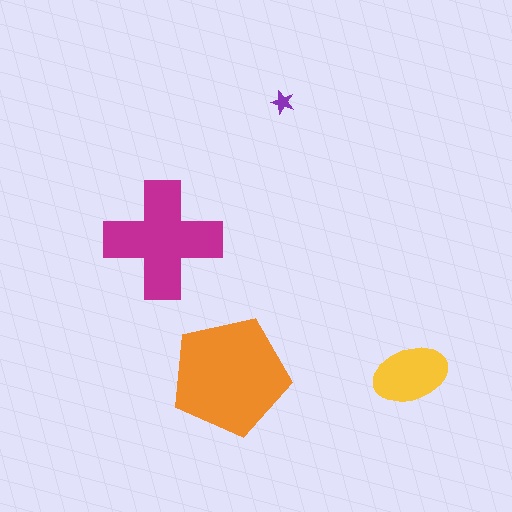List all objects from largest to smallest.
The orange pentagon, the magenta cross, the yellow ellipse, the purple star.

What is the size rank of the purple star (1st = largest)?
4th.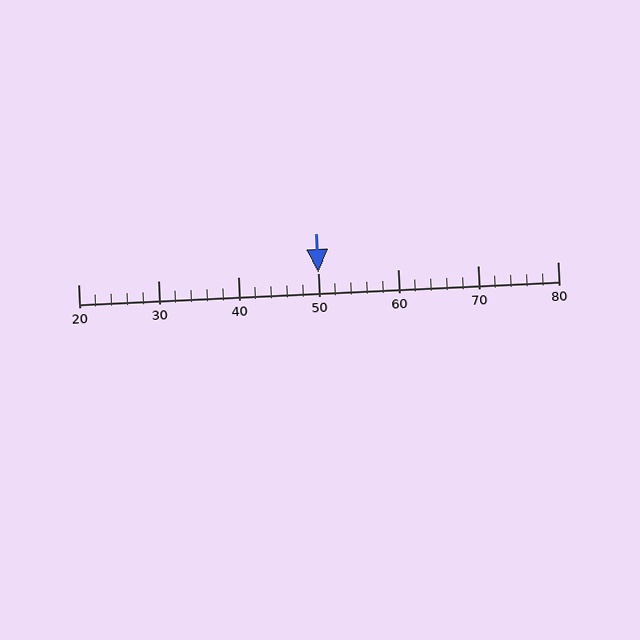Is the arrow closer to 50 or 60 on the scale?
The arrow is closer to 50.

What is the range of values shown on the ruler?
The ruler shows values from 20 to 80.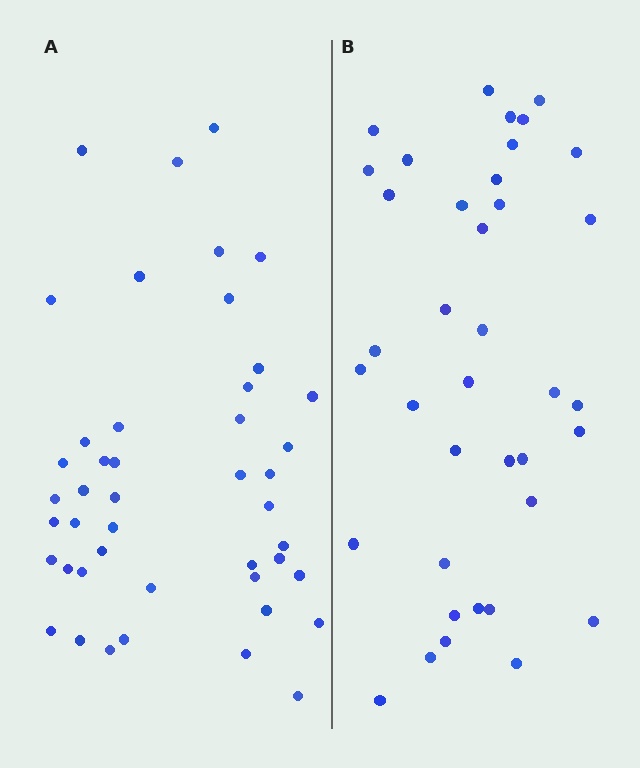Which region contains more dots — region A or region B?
Region A (the left region) has more dots.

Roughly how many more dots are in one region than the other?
Region A has roughly 8 or so more dots than region B.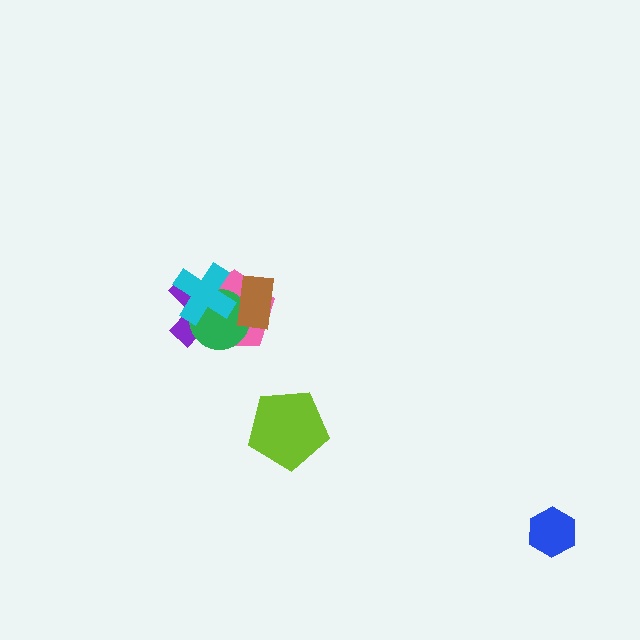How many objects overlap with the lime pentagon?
0 objects overlap with the lime pentagon.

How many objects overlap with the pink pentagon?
4 objects overlap with the pink pentagon.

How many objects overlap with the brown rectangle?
3 objects overlap with the brown rectangle.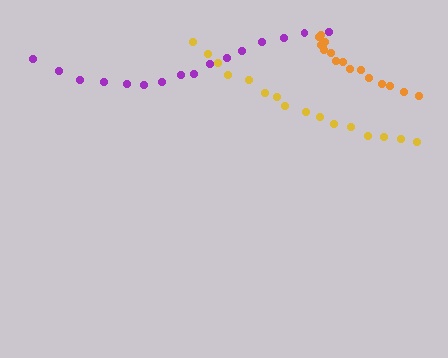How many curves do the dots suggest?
There are 3 distinct paths.